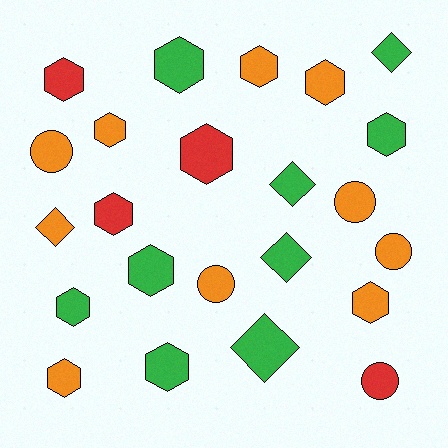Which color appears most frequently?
Orange, with 10 objects.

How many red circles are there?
There is 1 red circle.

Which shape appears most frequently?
Hexagon, with 13 objects.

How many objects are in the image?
There are 23 objects.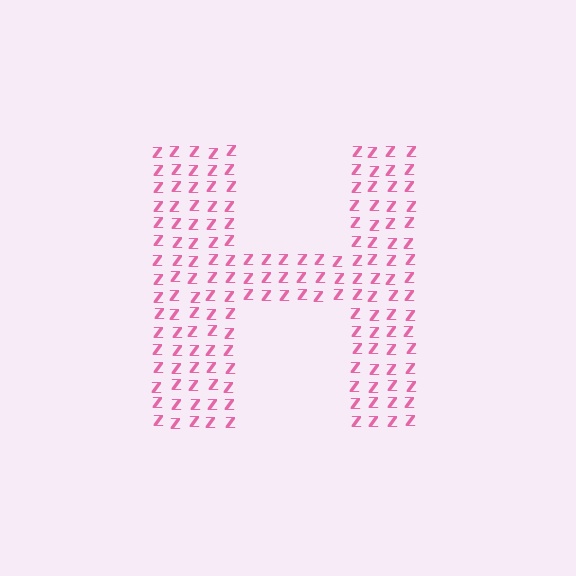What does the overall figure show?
The overall figure shows the letter H.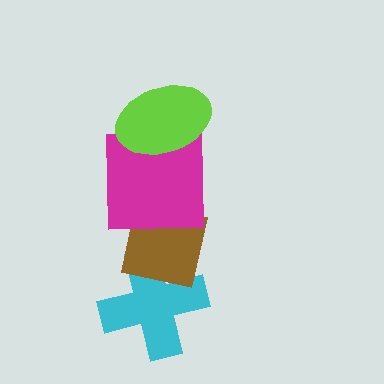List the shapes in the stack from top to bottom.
From top to bottom: the lime ellipse, the magenta square, the brown square, the cyan cross.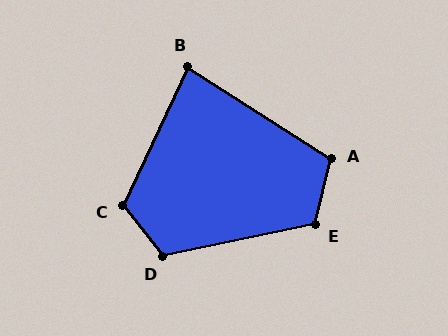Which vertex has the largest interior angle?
C, at approximately 117 degrees.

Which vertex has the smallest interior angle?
B, at approximately 82 degrees.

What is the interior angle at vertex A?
Approximately 109 degrees (obtuse).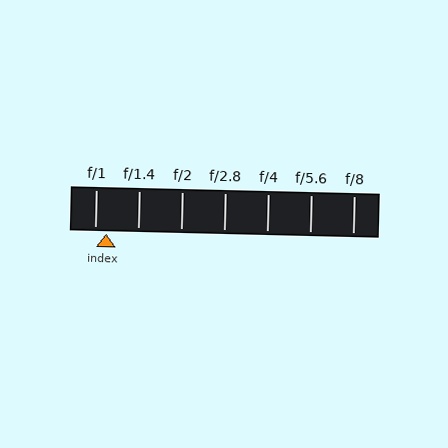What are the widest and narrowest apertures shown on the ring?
The widest aperture shown is f/1 and the narrowest is f/8.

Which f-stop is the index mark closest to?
The index mark is closest to f/1.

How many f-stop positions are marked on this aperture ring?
There are 7 f-stop positions marked.